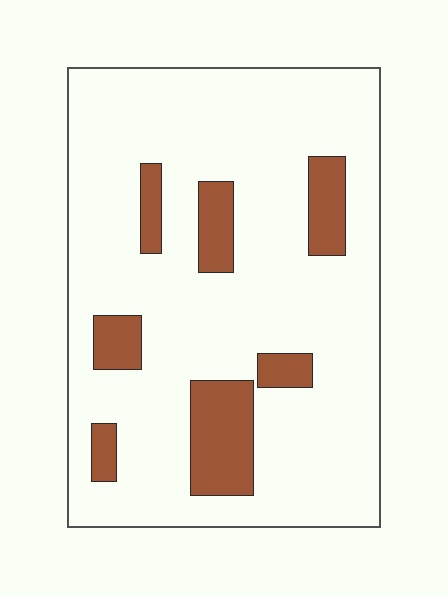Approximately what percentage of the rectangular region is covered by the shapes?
Approximately 15%.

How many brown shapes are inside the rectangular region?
7.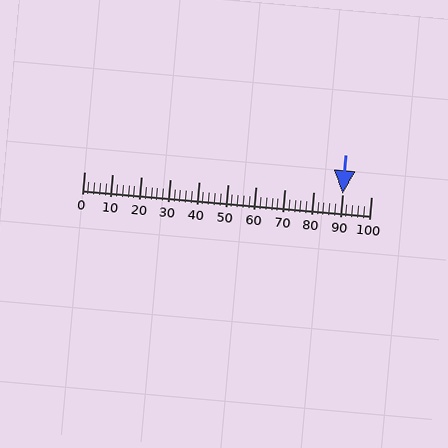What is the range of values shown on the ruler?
The ruler shows values from 0 to 100.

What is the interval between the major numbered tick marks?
The major tick marks are spaced 10 units apart.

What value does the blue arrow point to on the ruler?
The blue arrow points to approximately 90.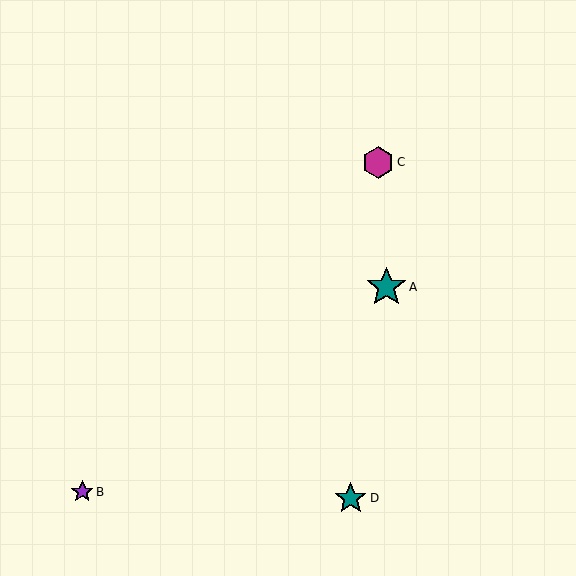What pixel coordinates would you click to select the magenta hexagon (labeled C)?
Click at (378, 162) to select the magenta hexagon C.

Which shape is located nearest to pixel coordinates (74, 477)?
The purple star (labeled B) at (82, 492) is nearest to that location.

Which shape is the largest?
The teal star (labeled A) is the largest.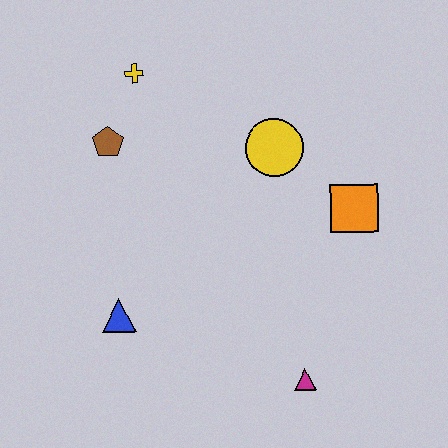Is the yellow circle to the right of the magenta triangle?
No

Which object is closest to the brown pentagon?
The yellow cross is closest to the brown pentagon.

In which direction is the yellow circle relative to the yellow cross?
The yellow circle is to the right of the yellow cross.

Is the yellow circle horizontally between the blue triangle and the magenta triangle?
Yes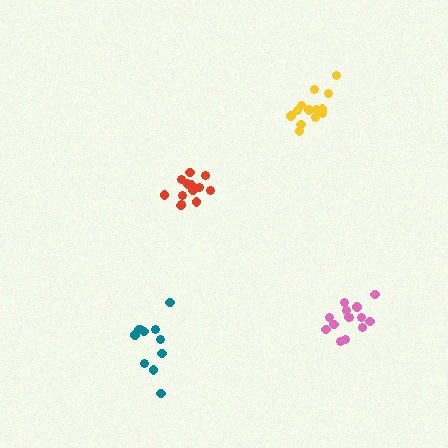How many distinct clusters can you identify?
There are 4 distinct clusters.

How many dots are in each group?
Group 1: 14 dots, Group 2: 14 dots, Group 3: 11 dots, Group 4: 14 dots (53 total).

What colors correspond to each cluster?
The clusters are colored: yellow, pink, teal, red.